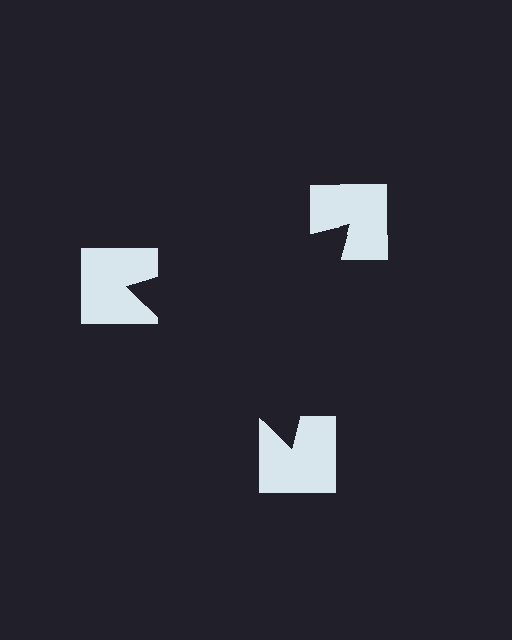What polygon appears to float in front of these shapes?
An illusory triangle — its edges are inferred from the aligned wedge cuts in the notched squares, not physically drawn.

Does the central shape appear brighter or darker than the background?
It typically appears slightly darker than the background, even though no actual brightness change is drawn.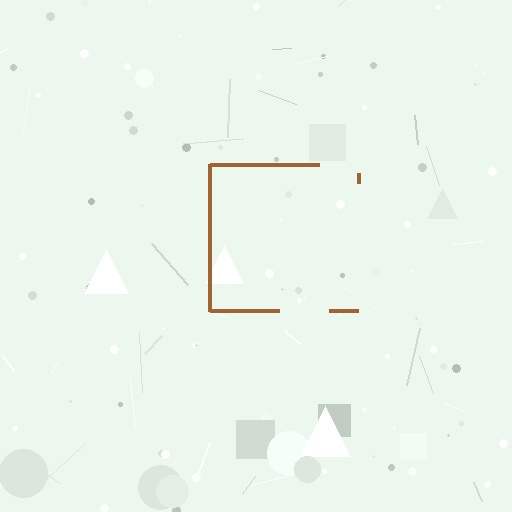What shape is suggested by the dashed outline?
The dashed outline suggests a square.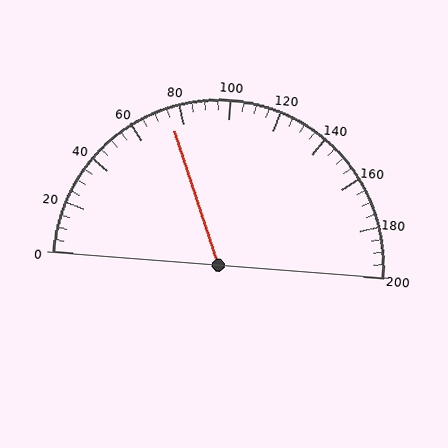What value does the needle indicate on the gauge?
The needle indicates approximately 75.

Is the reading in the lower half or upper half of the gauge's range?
The reading is in the lower half of the range (0 to 200).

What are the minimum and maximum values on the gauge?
The gauge ranges from 0 to 200.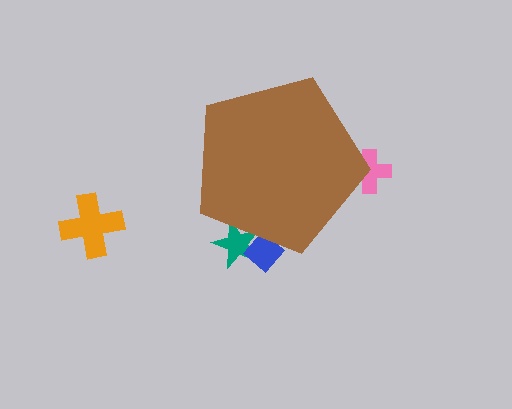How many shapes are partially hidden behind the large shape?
3 shapes are partially hidden.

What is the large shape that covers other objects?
A brown pentagon.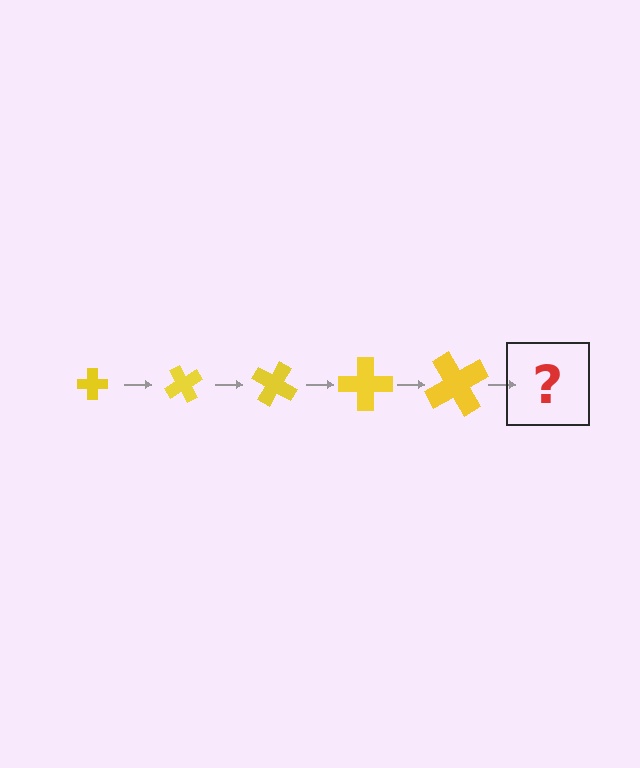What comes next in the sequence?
The next element should be a cross, larger than the previous one and rotated 300 degrees from the start.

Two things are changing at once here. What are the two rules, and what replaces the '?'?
The two rules are that the cross grows larger each step and it rotates 60 degrees each step. The '?' should be a cross, larger than the previous one and rotated 300 degrees from the start.